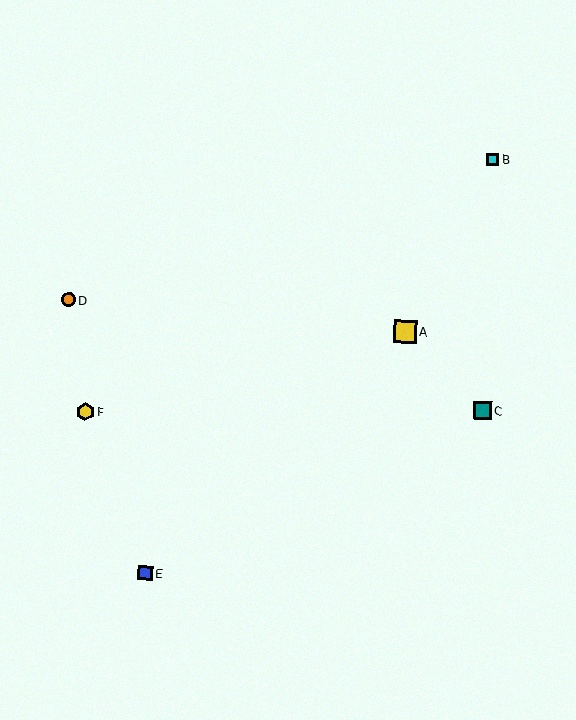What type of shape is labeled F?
Shape F is a yellow hexagon.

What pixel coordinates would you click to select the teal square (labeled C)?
Click at (482, 411) to select the teal square C.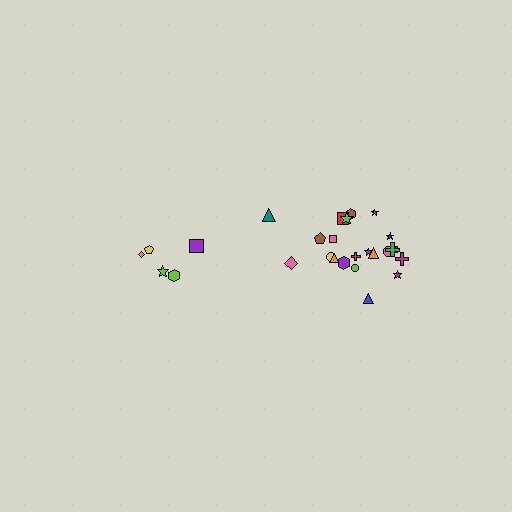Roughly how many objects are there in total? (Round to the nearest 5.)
Roughly 25 objects in total.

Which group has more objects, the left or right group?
The right group.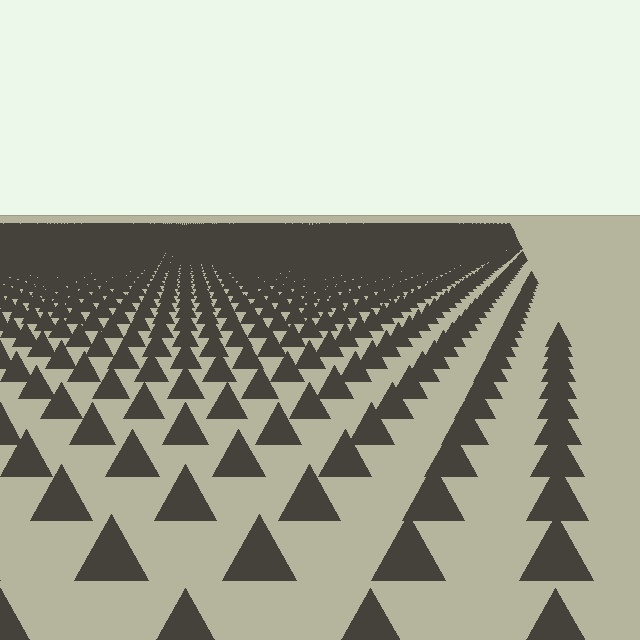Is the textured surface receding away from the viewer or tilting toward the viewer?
The surface is receding away from the viewer. Texture elements get smaller and denser toward the top.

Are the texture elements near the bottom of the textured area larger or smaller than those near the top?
Larger. Near the bottom, elements are closer to the viewer and appear at a bigger on-screen size.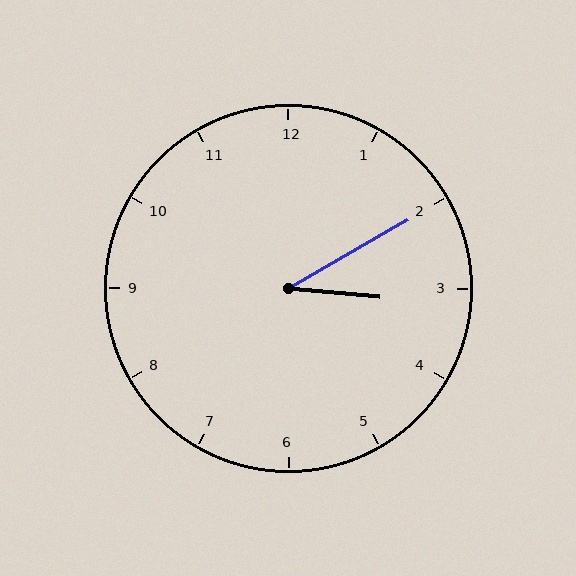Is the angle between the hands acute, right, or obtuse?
It is acute.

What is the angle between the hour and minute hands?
Approximately 35 degrees.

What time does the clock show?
3:10.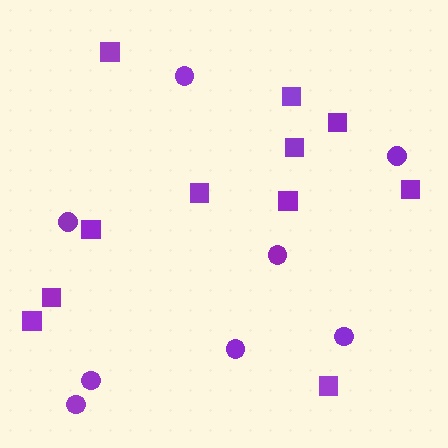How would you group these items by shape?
There are 2 groups: one group of squares (11) and one group of circles (8).